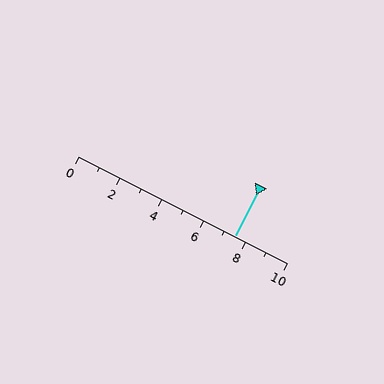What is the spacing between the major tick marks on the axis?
The major ticks are spaced 2 apart.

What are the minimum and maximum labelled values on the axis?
The axis runs from 0 to 10.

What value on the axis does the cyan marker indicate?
The marker indicates approximately 7.5.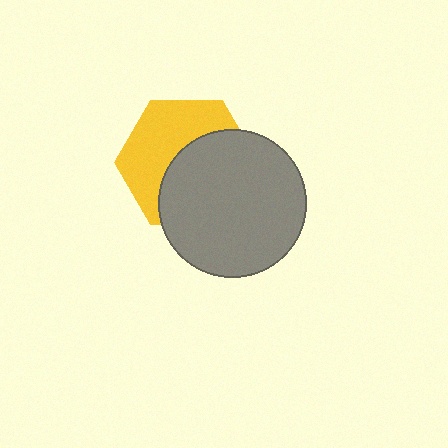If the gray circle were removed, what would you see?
You would see the complete yellow hexagon.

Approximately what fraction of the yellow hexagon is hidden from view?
Roughly 52% of the yellow hexagon is hidden behind the gray circle.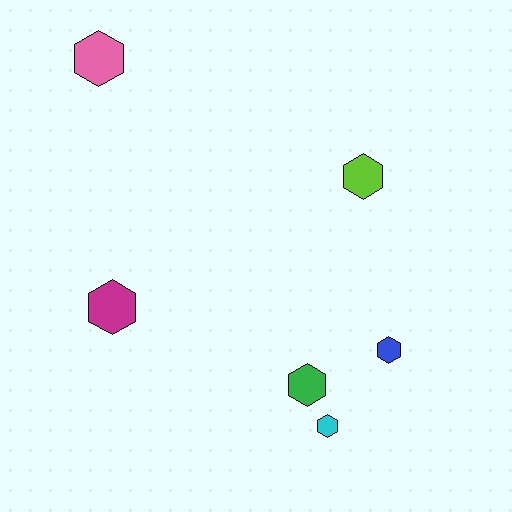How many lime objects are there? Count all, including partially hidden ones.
There is 1 lime object.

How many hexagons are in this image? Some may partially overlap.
There are 6 hexagons.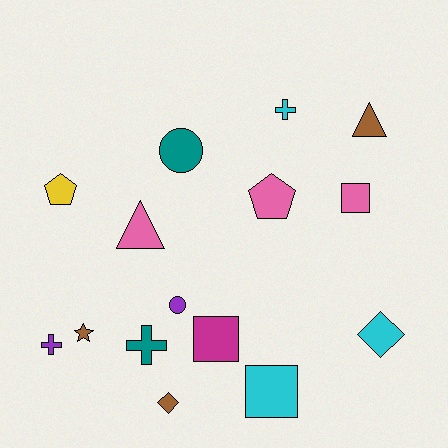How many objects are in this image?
There are 15 objects.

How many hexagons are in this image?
There are no hexagons.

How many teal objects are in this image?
There are 2 teal objects.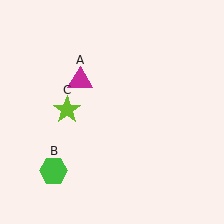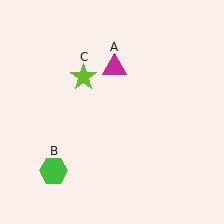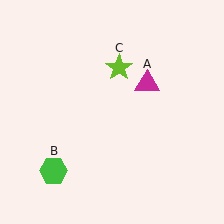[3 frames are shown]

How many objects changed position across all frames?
2 objects changed position: magenta triangle (object A), lime star (object C).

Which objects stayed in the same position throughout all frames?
Green hexagon (object B) remained stationary.